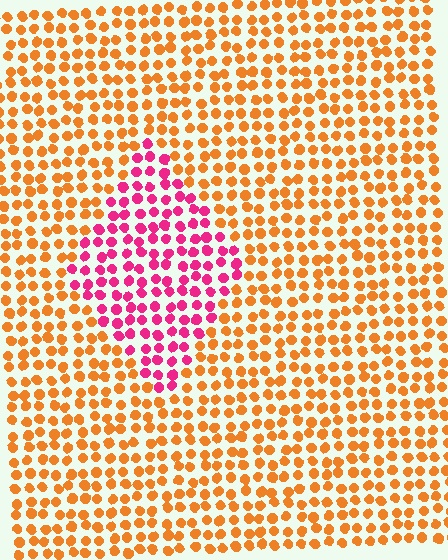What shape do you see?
I see a diamond.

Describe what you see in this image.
The image is filled with small orange elements in a uniform arrangement. A diamond-shaped region is visible where the elements are tinted to a slightly different hue, forming a subtle color boundary.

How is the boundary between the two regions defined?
The boundary is defined purely by a slight shift in hue (about 57 degrees). Spacing, size, and orientation are identical on both sides.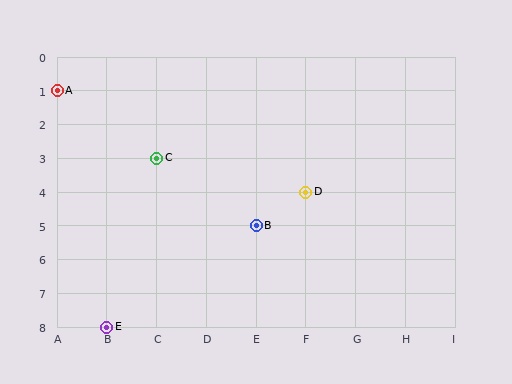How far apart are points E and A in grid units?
Points E and A are 1 column and 7 rows apart (about 7.1 grid units diagonally).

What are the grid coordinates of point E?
Point E is at grid coordinates (B, 8).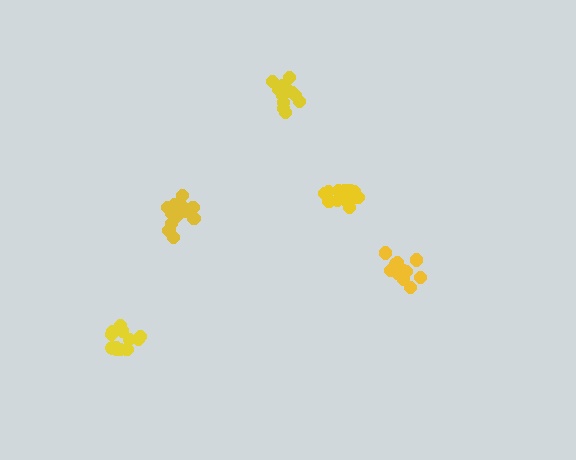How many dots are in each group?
Group 1: 16 dots, Group 2: 13 dots, Group 3: 12 dots, Group 4: 12 dots, Group 5: 14 dots (67 total).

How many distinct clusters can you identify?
There are 5 distinct clusters.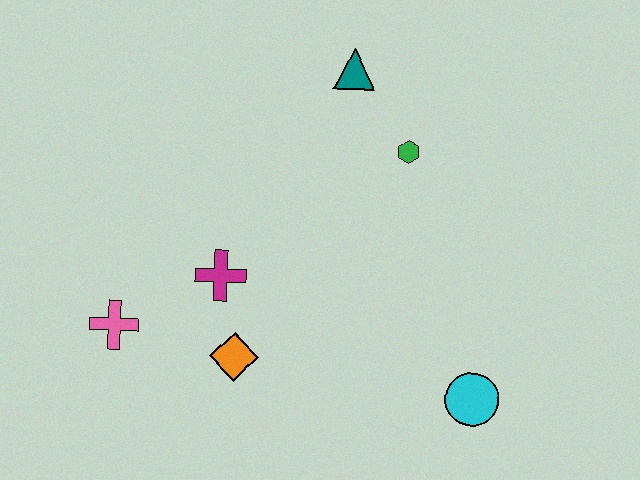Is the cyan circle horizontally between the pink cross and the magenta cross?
No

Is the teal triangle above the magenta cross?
Yes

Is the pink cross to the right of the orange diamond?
No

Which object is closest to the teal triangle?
The green hexagon is closest to the teal triangle.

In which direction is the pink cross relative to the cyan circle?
The pink cross is to the left of the cyan circle.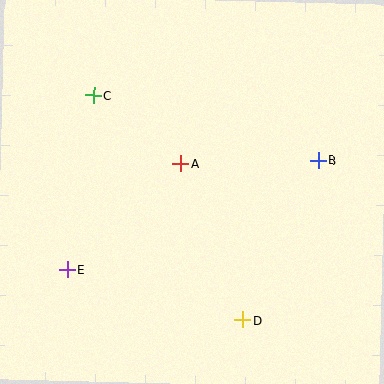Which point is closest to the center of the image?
Point A at (180, 163) is closest to the center.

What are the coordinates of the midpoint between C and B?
The midpoint between C and B is at (206, 128).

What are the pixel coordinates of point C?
Point C is at (94, 95).